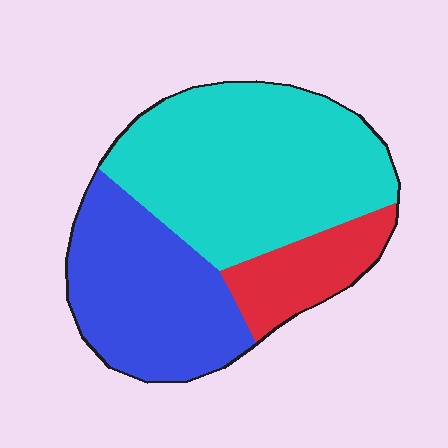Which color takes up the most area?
Cyan, at roughly 50%.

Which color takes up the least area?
Red, at roughly 15%.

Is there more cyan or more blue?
Cyan.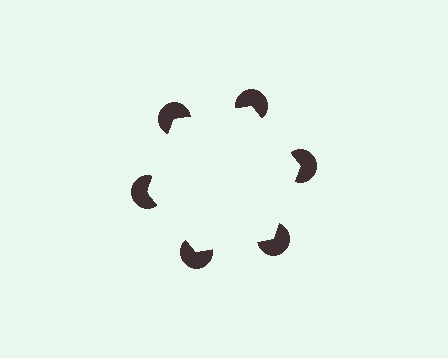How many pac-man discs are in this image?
There are 6 — one at each vertex of the illusory hexagon.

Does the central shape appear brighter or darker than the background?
It typically appears slightly brighter than the background, even though no actual brightness change is drawn.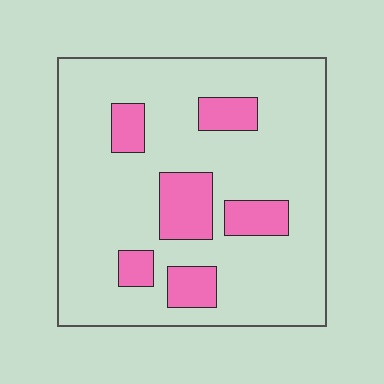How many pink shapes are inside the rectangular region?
6.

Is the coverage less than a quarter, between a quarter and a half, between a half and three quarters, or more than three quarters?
Less than a quarter.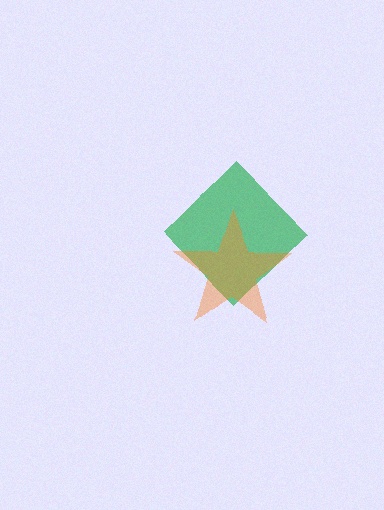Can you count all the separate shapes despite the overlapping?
Yes, there are 2 separate shapes.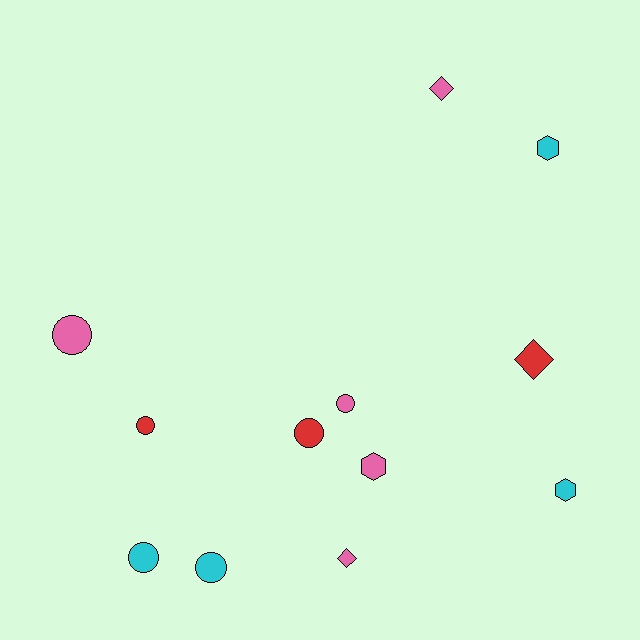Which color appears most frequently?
Pink, with 5 objects.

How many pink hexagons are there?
There is 1 pink hexagon.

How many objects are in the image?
There are 12 objects.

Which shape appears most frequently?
Circle, with 6 objects.